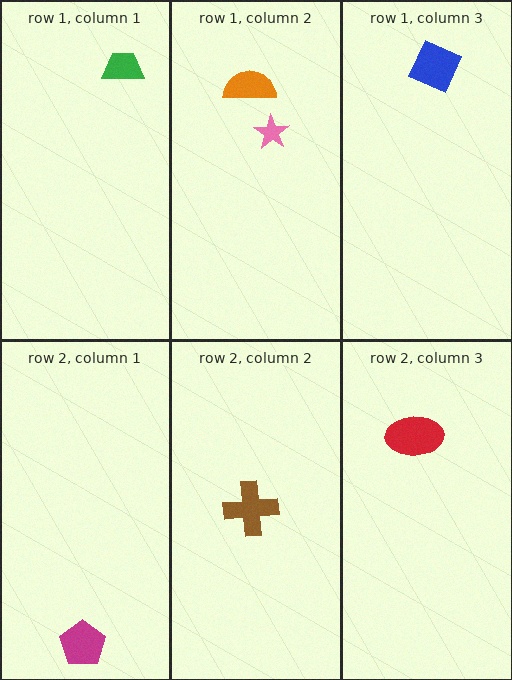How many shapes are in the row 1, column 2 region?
2.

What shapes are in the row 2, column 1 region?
The magenta pentagon.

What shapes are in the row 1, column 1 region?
The green trapezoid.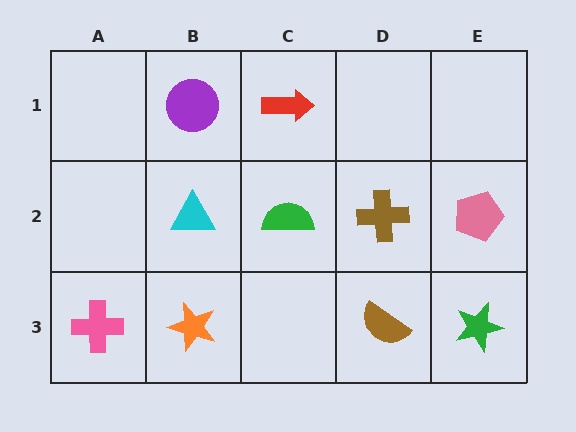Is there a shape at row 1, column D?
No, that cell is empty.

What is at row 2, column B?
A cyan triangle.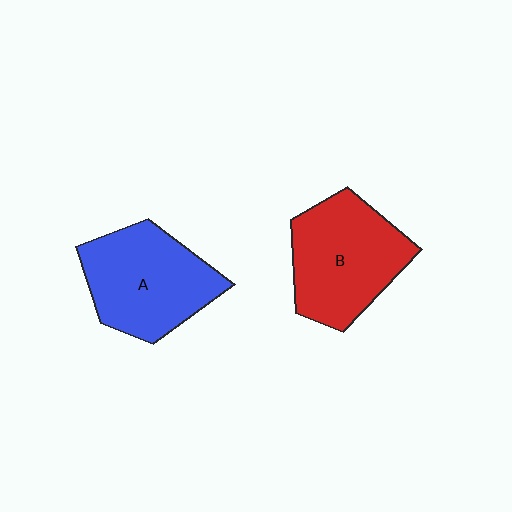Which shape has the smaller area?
Shape A (blue).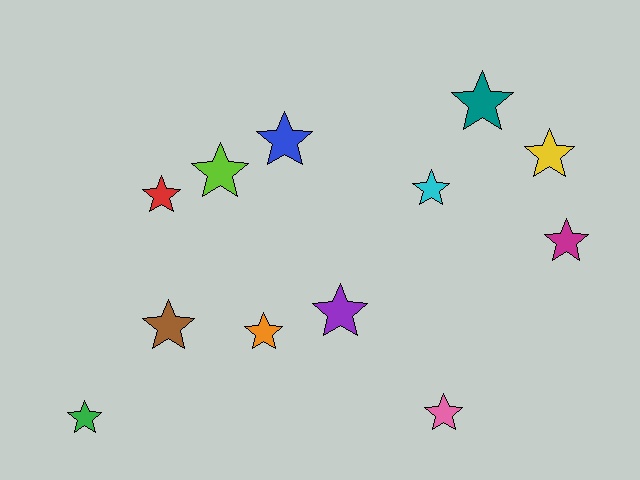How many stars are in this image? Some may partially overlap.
There are 12 stars.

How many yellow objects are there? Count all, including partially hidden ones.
There is 1 yellow object.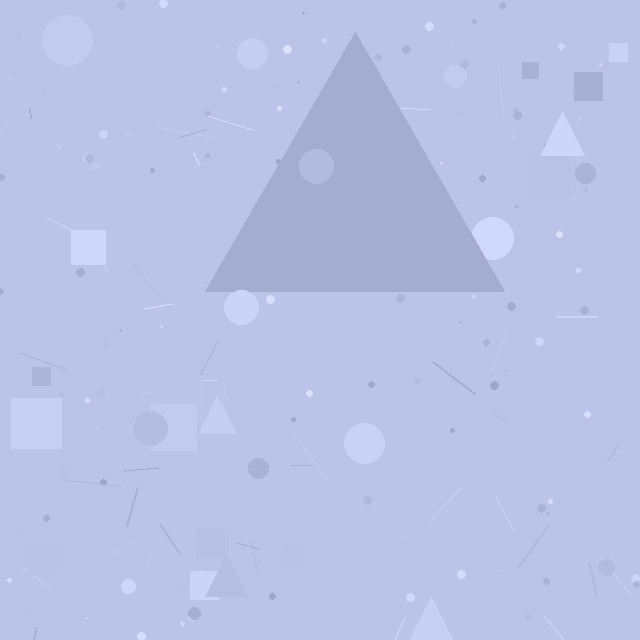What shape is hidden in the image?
A triangle is hidden in the image.